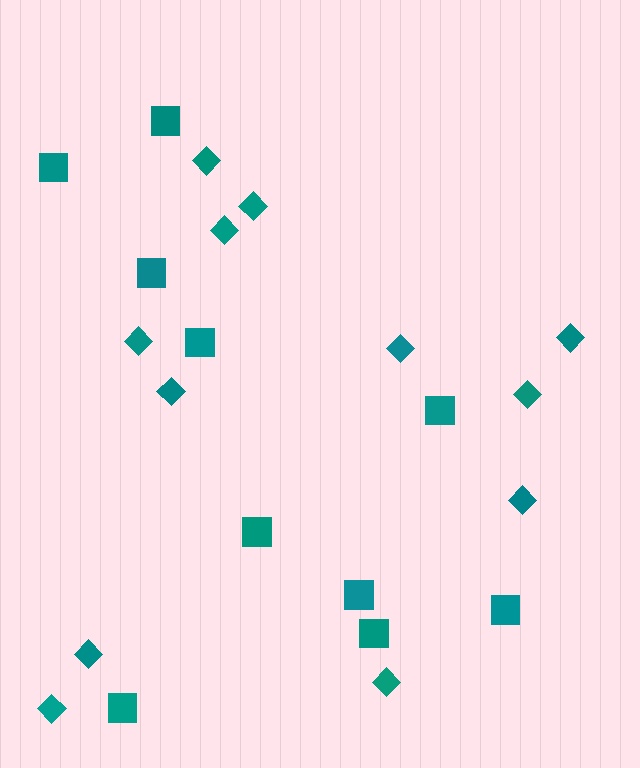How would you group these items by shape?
There are 2 groups: one group of diamonds (12) and one group of squares (10).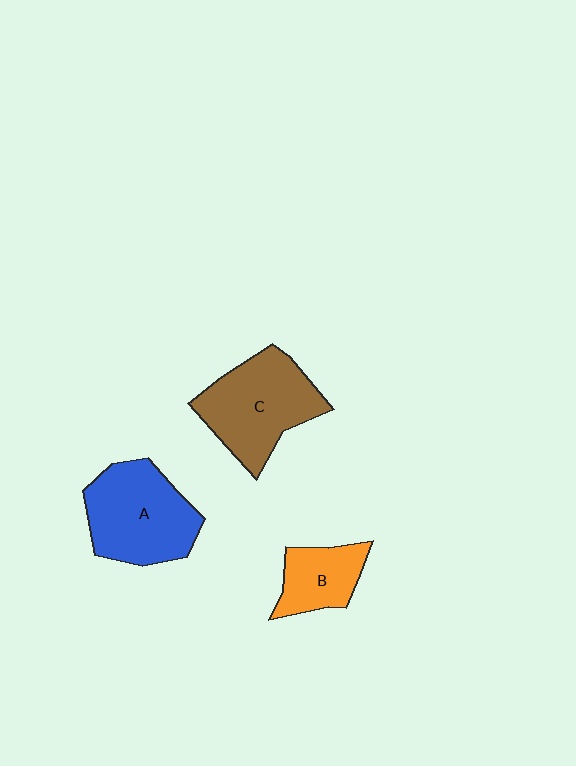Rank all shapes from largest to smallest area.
From largest to smallest: C (brown), A (blue), B (orange).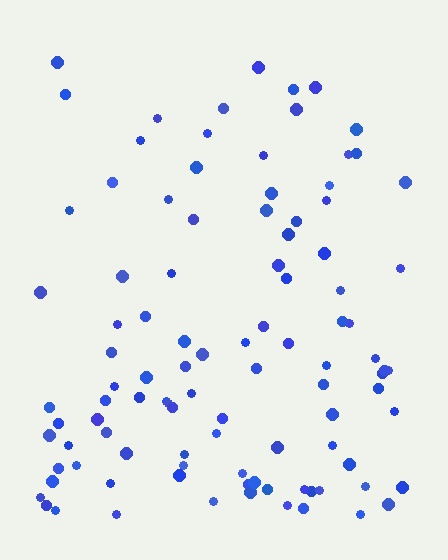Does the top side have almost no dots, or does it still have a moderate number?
Still a moderate number, just noticeably fewer than the bottom.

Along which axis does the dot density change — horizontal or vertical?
Vertical.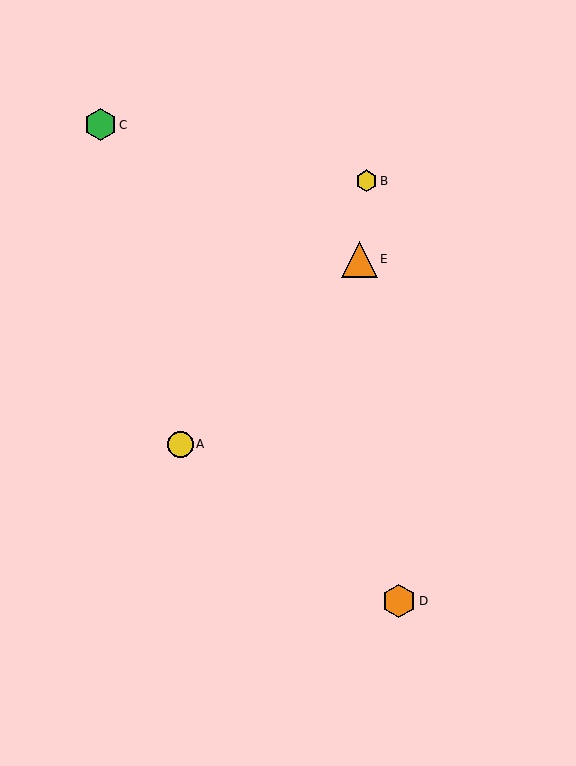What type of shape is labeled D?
Shape D is an orange hexagon.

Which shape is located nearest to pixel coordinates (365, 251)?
The orange triangle (labeled E) at (359, 259) is nearest to that location.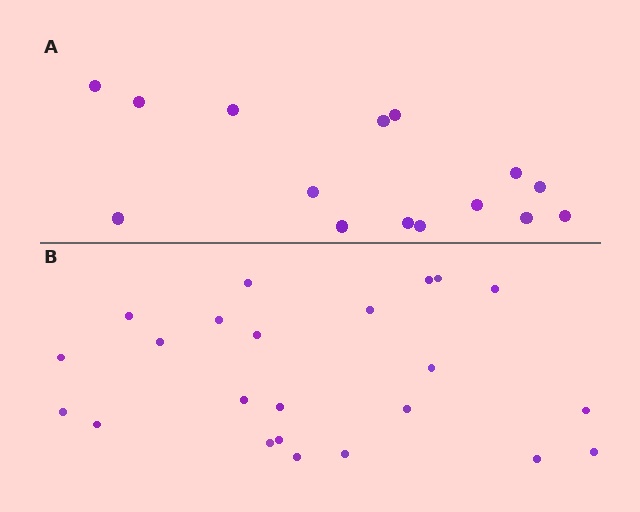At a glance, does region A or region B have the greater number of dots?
Region B (the bottom region) has more dots.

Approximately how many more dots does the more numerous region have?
Region B has roughly 8 or so more dots than region A.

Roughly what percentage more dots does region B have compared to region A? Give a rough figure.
About 55% more.